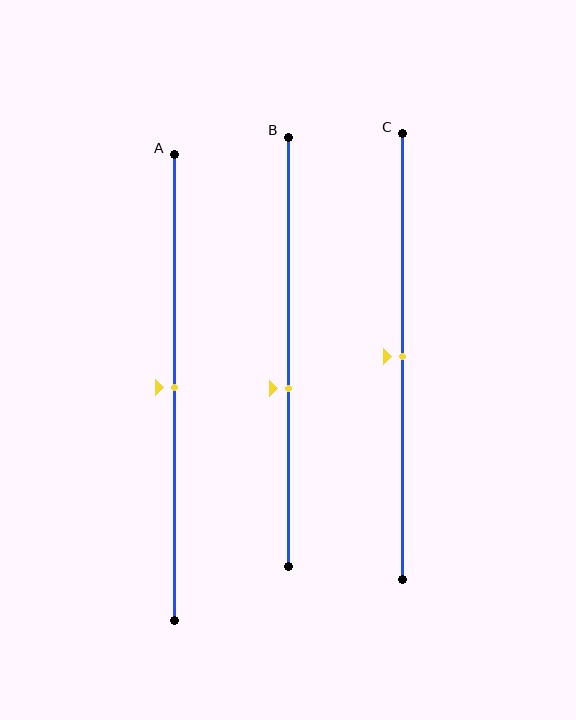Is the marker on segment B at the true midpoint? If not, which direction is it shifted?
No, the marker on segment B is shifted downward by about 9% of the segment length.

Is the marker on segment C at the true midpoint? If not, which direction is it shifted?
Yes, the marker on segment C is at the true midpoint.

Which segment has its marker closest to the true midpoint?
Segment A has its marker closest to the true midpoint.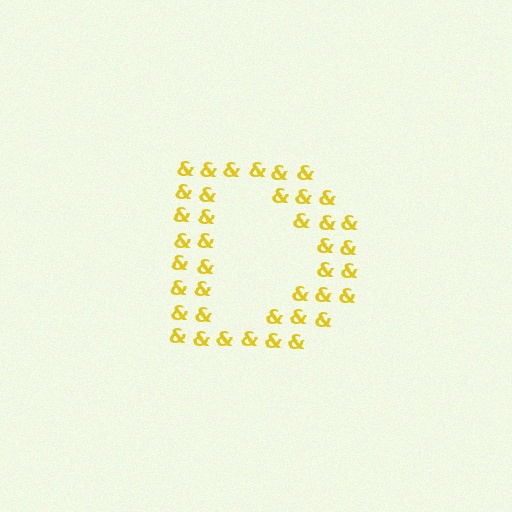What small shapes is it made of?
It is made of small ampersands.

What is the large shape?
The large shape is the letter D.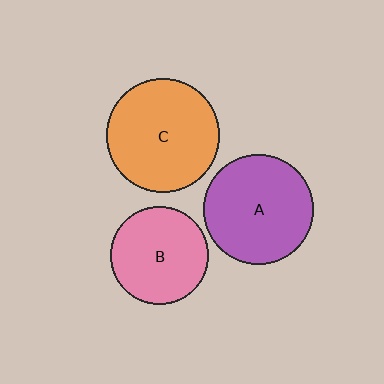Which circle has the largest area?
Circle C (orange).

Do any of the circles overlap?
No, none of the circles overlap.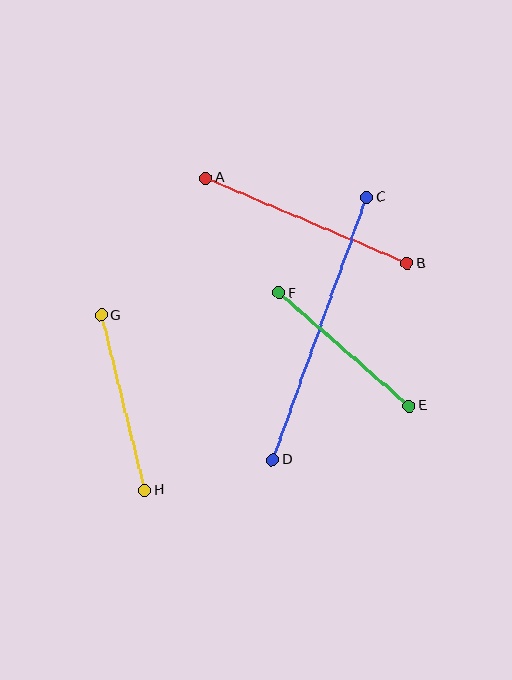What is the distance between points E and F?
The distance is approximately 172 pixels.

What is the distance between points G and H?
The distance is approximately 180 pixels.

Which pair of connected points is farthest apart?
Points C and D are farthest apart.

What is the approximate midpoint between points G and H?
The midpoint is at approximately (123, 403) pixels.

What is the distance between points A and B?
The distance is approximately 219 pixels.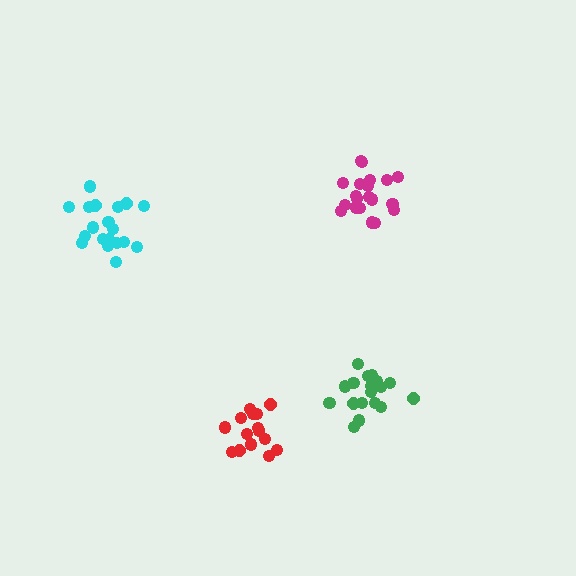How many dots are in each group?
Group 1: 18 dots, Group 2: 20 dots, Group 3: 17 dots, Group 4: 19 dots (74 total).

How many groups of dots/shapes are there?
There are 4 groups.